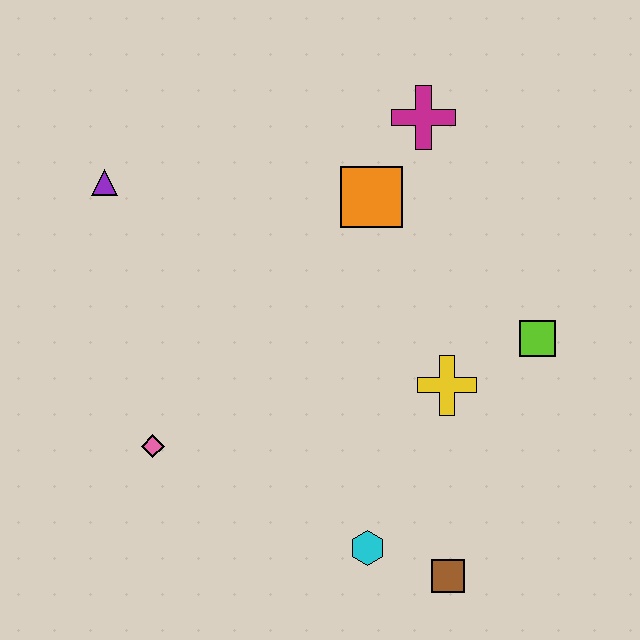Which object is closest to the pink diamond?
The cyan hexagon is closest to the pink diamond.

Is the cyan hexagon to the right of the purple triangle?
Yes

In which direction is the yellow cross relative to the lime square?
The yellow cross is to the left of the lime square.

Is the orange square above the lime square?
Yes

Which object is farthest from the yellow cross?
The purple triangle is farthest from the yellow cross.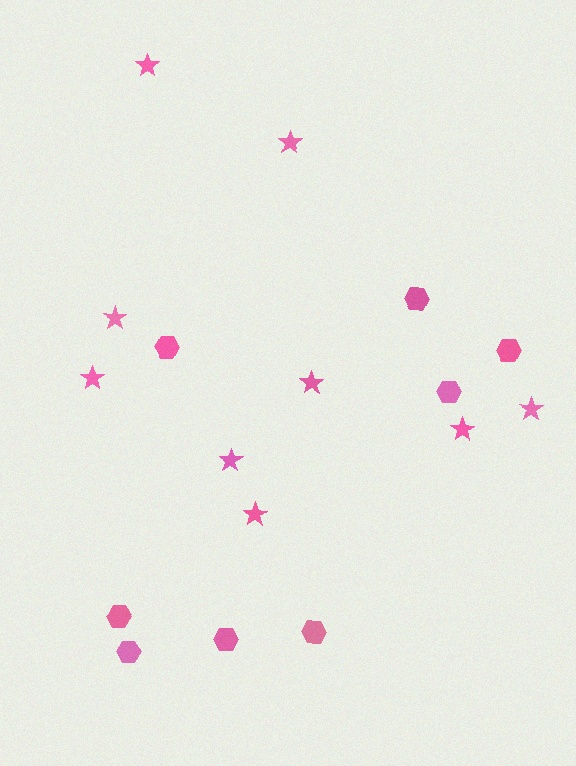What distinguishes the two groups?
There are 2 groups: one group of stars (9) and one group of hexagons (8).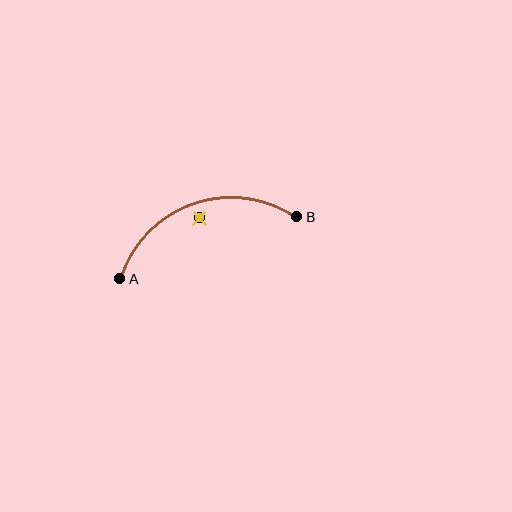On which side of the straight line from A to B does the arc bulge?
The arc bulges above the straight line connecting A and B.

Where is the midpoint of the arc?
The arc midpoint is the point on the curve farthest from the straight line joining A and B. It sits above that line.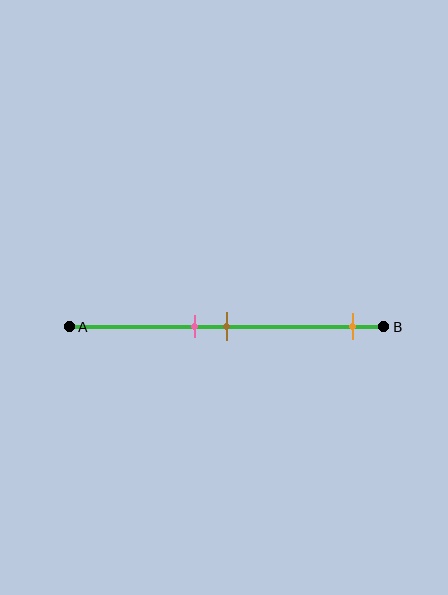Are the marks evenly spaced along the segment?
No, the marks are not evenly spaced.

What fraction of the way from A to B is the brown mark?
The brown mark is approximately 50% (0.5) of the way from A to B.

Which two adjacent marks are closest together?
The pink and brown marks are the closest adjacent pair.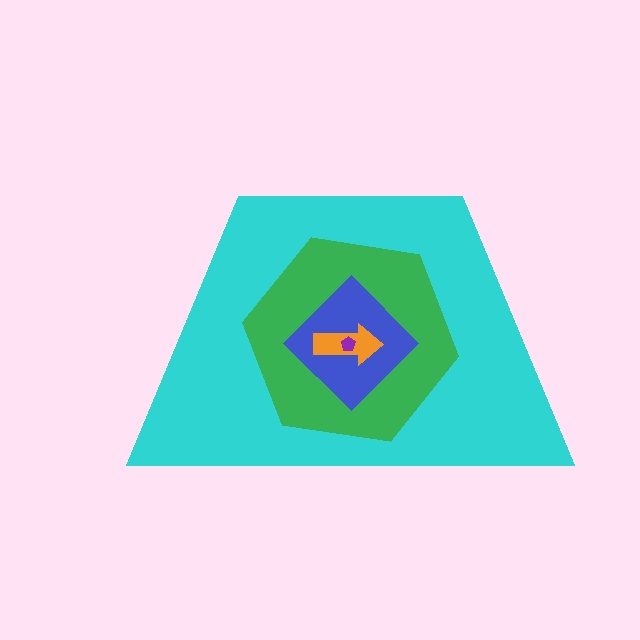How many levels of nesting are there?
5.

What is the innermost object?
The purple pentagon.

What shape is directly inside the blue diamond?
The orange arrow.